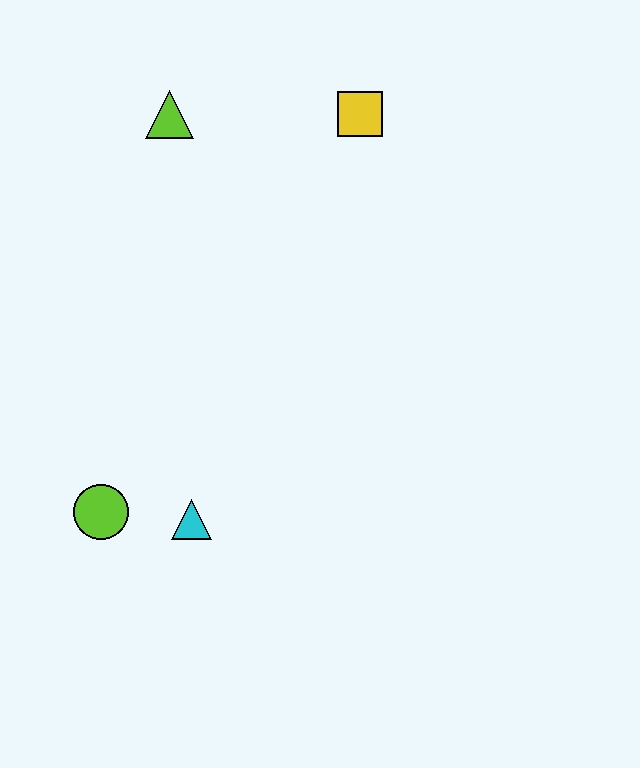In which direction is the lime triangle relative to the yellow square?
The lime triangle is to the left of the yellow square.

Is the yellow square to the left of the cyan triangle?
No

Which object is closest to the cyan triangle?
The lime circle is closest to the cyan triangle.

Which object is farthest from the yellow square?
The lime circle is farthest from the yellow square.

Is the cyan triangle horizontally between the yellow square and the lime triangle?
Yes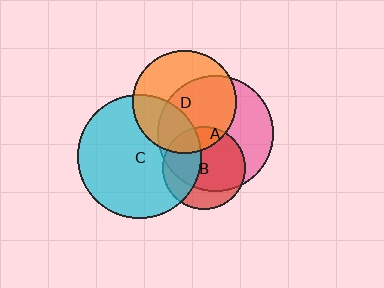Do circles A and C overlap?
Yes.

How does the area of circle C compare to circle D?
Approximately 1.4 times.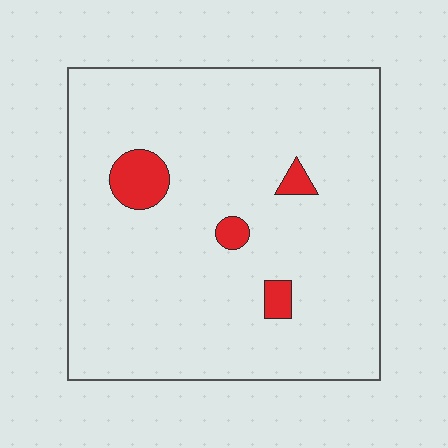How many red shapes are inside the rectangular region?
4.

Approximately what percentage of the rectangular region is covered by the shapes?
Approximately 5%.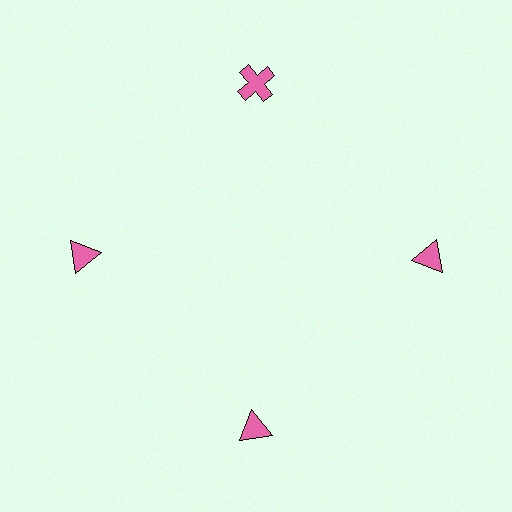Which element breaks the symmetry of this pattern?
The pink cross at roughly the 12 o'clock position breaks the symmetry. All other shapes are pink triangles.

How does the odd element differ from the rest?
It has a different shape: cross instead of triangle.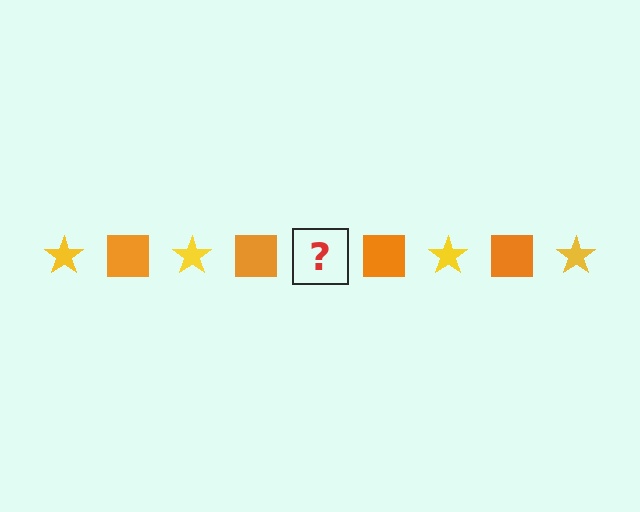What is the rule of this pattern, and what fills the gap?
The rule is that the pattern alternates between yellow star and orange square. The gap should be filled with a yellow star.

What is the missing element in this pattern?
The missing element is a yellow star.